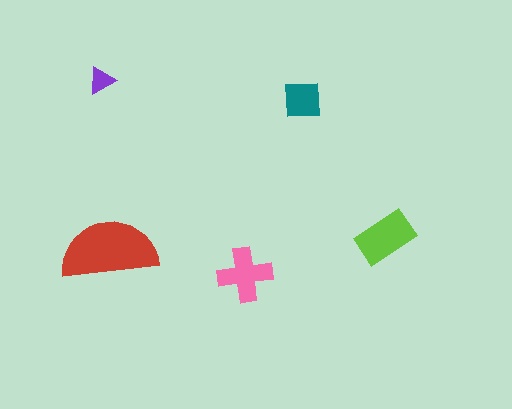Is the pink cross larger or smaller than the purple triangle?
Larger.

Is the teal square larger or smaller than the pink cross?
Smaller.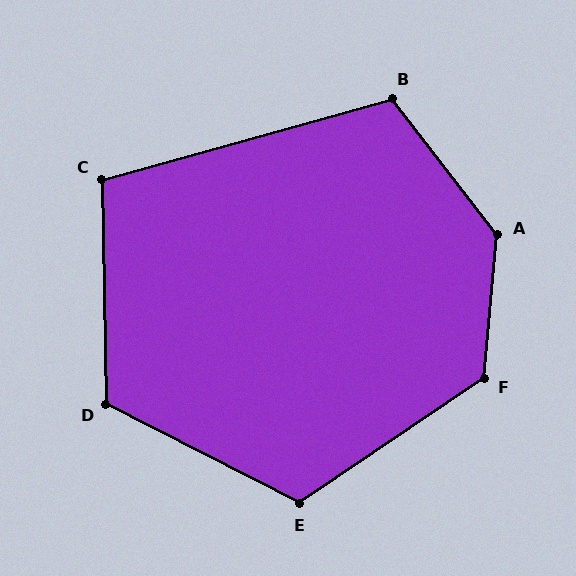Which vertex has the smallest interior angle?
C, at approximately 104 degrees.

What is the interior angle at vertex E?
Approximately 119 degrees (obtuse).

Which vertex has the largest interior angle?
A, at approximately 137 degrees.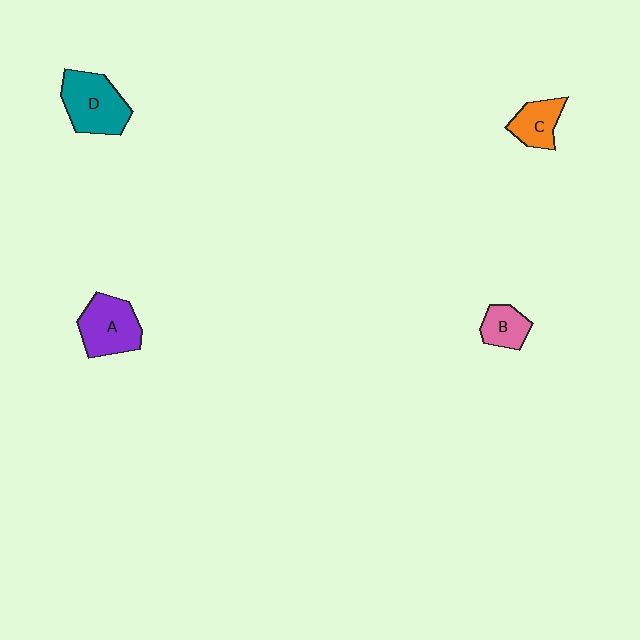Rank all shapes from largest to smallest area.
From largest to smallest: D (teal), A (purple), C (orange), B (pink).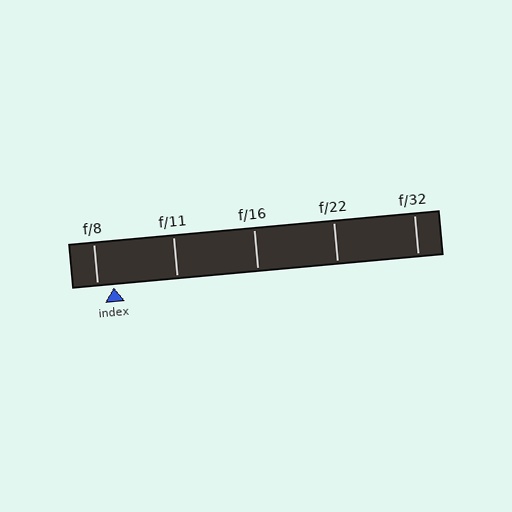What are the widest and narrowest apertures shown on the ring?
The widest aperture shown is f/8 and the narrowest is f/32.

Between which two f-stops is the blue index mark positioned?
The index mark is between f/8 and f/11.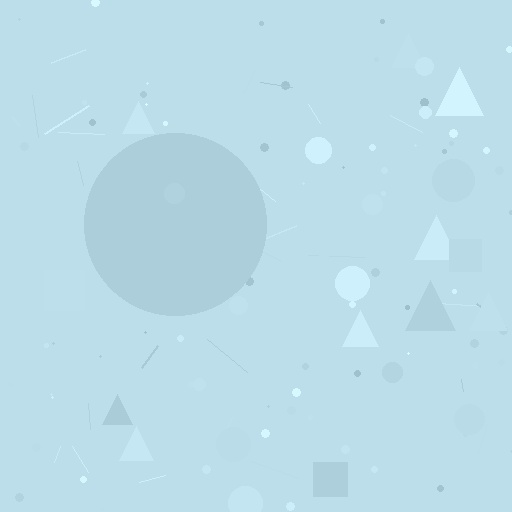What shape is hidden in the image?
A circle is hidden in the image.